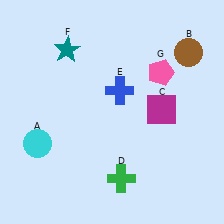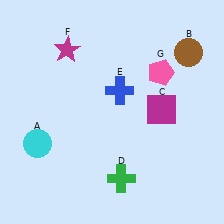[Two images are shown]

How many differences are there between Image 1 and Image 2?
There is 1 difference between the two images.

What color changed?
The star (F) changed from teal in Image 1 to magenta in Image 2.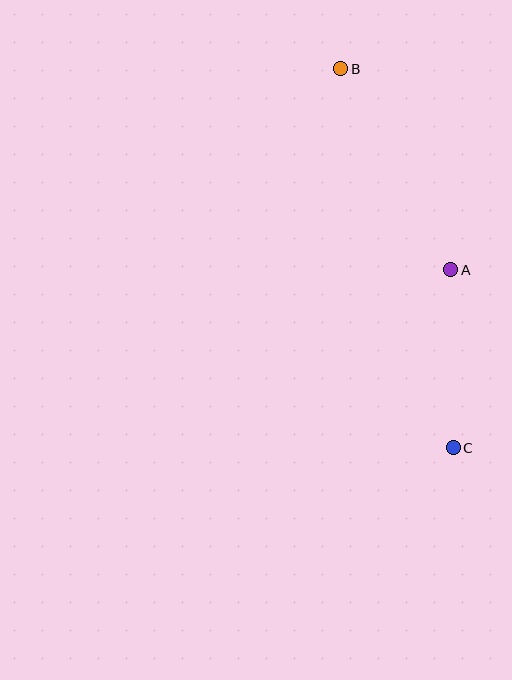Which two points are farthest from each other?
Points B and C are farthest from each other.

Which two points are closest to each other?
Points A and C are closest to each other.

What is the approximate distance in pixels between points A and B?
The distance between A and B is approximately 229 pixels.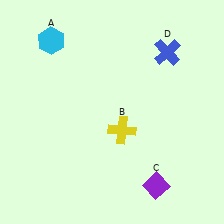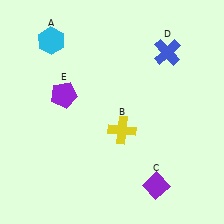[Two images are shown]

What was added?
A purple pentagon (E) was added in Image 2.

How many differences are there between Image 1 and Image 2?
There is 1 difference between the two images.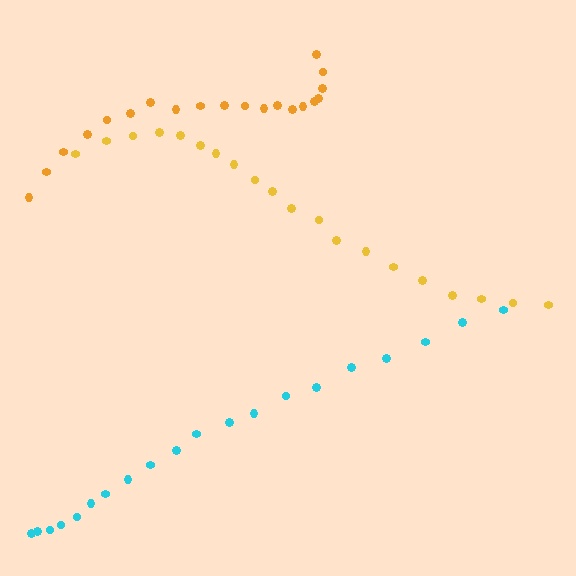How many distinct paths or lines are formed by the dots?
There are 3 distinct paths.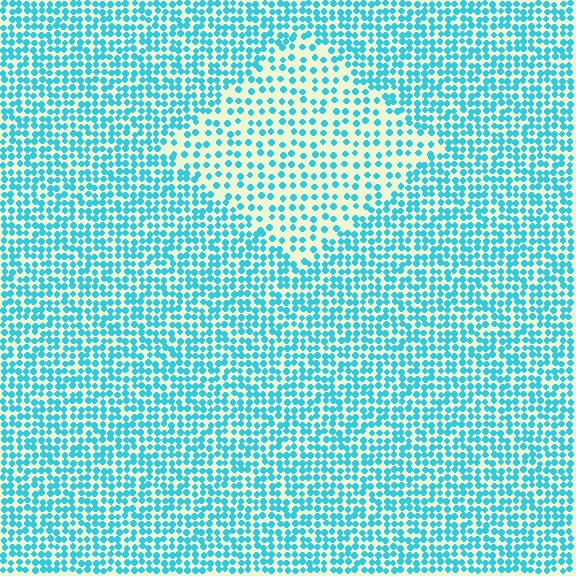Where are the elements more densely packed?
The elements are more densely packed outside the diamond boundary.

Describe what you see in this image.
The image contains small cyan elements arranged at two different densities. A diamond-shaped region is visible where the elements are less densely packed than the surrounding area.